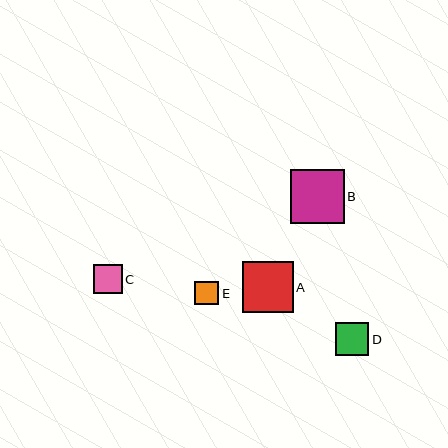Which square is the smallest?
Square E is the smallest with a size of approximately 24 pixels.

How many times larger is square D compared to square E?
Square D is approximately 1.4 times the size of square E.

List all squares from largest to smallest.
From largest to smallest: B, A, D, C, E.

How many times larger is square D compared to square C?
Square D is approximately 1.1 times the size of square C.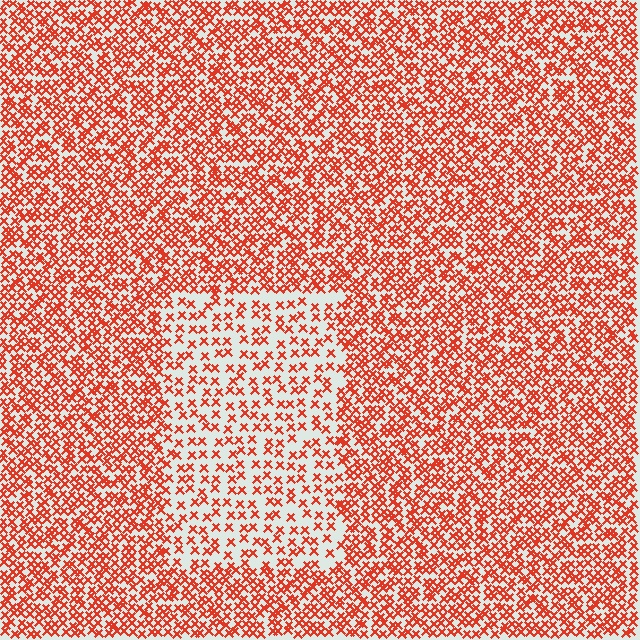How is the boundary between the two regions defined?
The boundary is defined by a change in element density (approximately 2.1x ratio). All elements are the same color, size, and shape.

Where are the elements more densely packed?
The elements are more densely packed outside the rectangle boundary.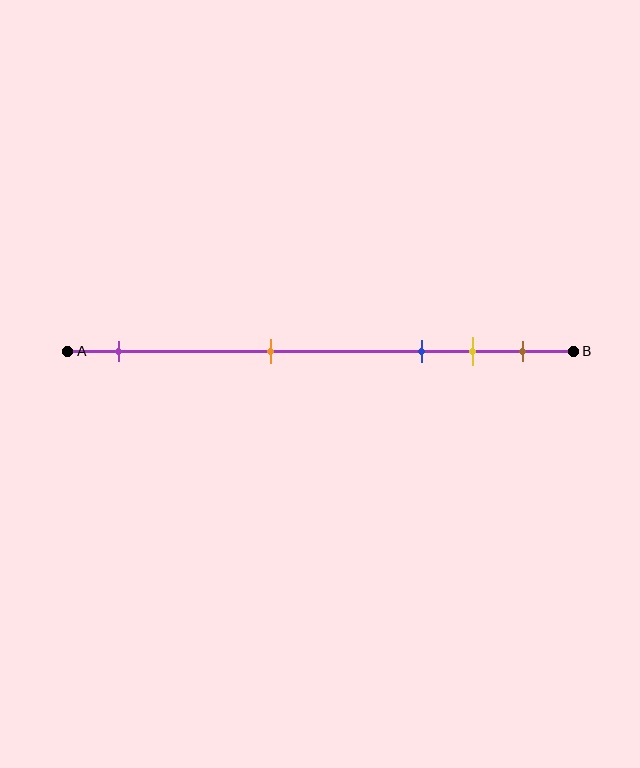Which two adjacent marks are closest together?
The yellow and brown marks are the closest adjacent pair.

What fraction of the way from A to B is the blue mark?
The blue mark is approximately 70% (0.7) of the way from A to B.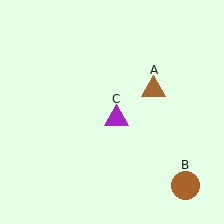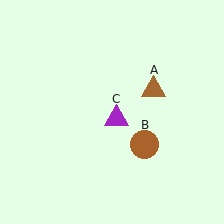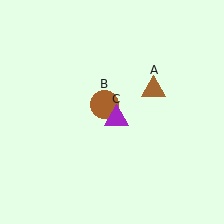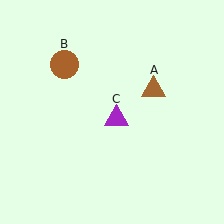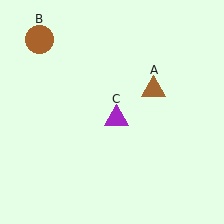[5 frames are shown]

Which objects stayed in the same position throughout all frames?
Brown triangle (object A) and purple triangle (object C) remained stationary.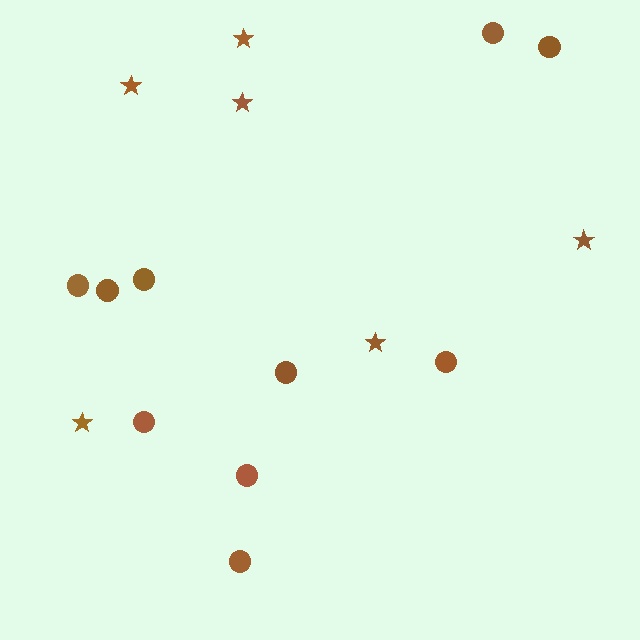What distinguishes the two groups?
There are 2 groups: one group of stars (6) and one group of circles (10).